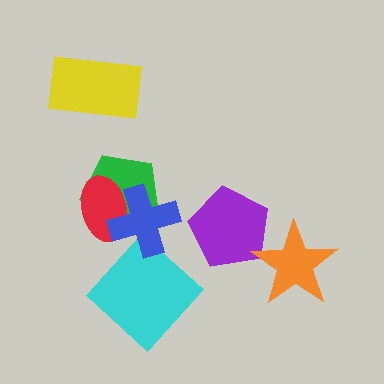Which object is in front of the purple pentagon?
The orange star is in front of the purple pentagon.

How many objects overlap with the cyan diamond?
0 objects overlap with the cyan diamond.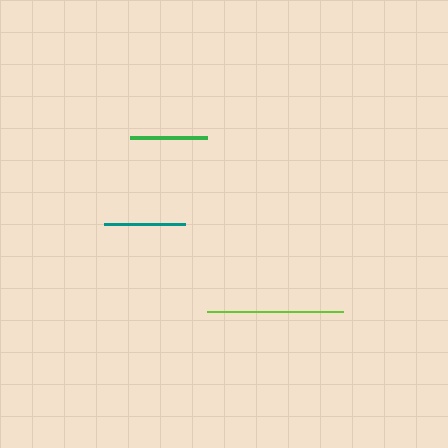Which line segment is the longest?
The lime line is the longest at approximately 136 pixels.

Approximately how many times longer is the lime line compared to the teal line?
The lime line is approximately 1.7 times the length of the teal line.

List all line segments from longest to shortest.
From longest to shortest: lime, teal, green.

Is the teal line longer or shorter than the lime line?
The lime line is longer than the teal line.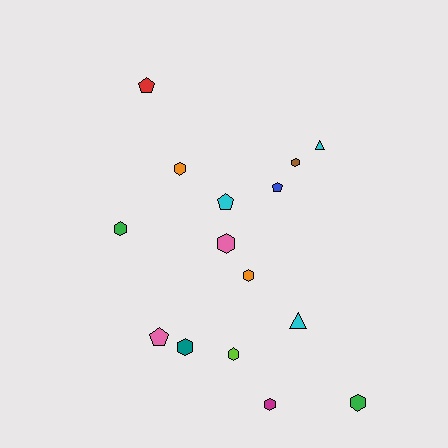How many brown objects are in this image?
There is 1 brown object.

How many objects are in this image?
There are 15 objects.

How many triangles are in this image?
There are 2 triangles.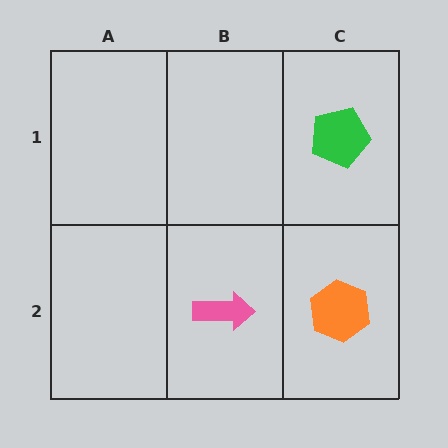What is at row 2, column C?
An orange hexagon.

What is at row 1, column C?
A green pentagon.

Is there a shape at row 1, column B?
No, that cell is empty.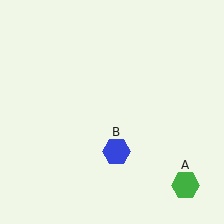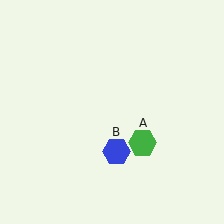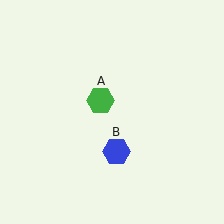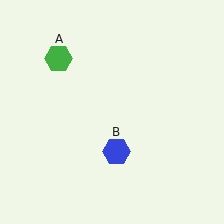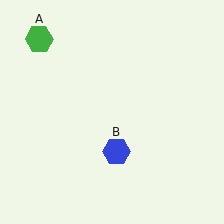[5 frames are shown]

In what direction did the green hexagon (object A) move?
The green hexagon (object A) moved up and to the left.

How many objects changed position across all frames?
1 object changed position: green hexagon (object A).